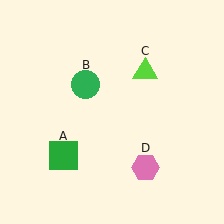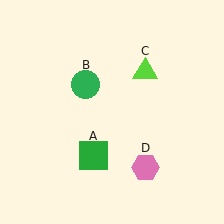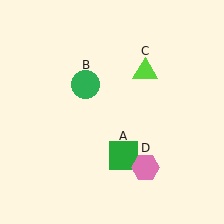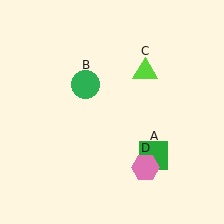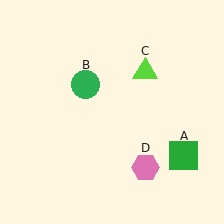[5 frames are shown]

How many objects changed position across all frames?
1 object changed position: green square (object A).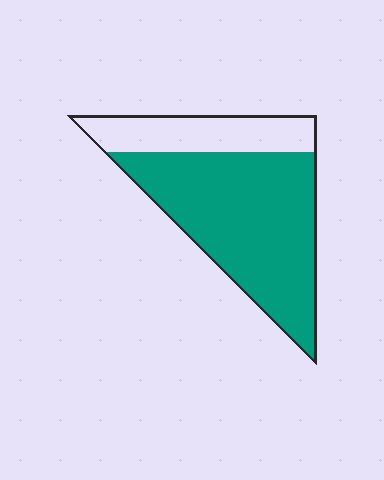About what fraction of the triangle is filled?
About three quarters (3/4).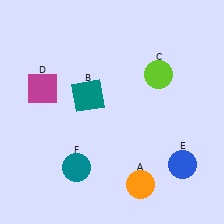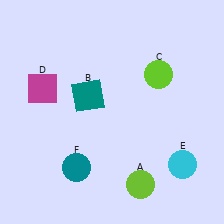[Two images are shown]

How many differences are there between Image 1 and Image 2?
There are 2 differences between the two images.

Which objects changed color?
A changed from orange to lime. E changed from blue to cyan.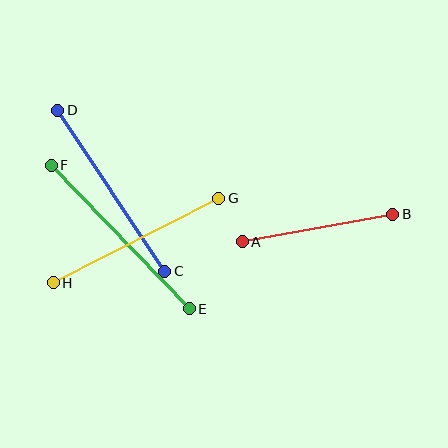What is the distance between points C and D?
The distance is approximately 193 pixels.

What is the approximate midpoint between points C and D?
The midpoint is at approximately (111, 191) pixels.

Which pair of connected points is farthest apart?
Points E and F are farthest apart.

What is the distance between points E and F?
The distance is approximately 199 pixels.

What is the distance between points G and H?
The distance is approximately 186 pixels.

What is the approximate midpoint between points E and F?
The midpoint is at approximately (120, 237) pixels.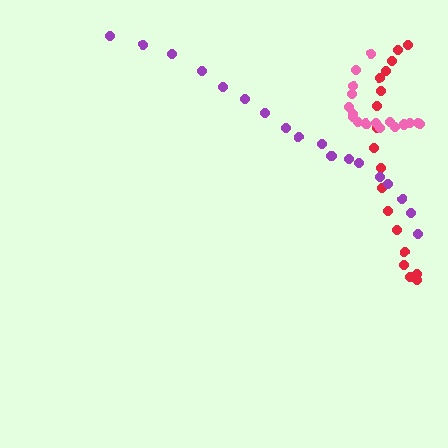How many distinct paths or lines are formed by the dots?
There are 3 distinct paths.